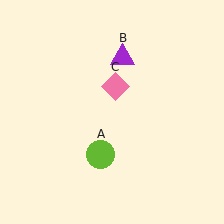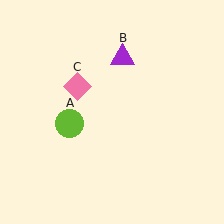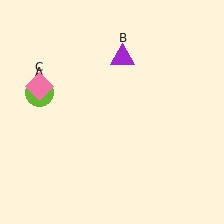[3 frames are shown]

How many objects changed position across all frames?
2 objects changed position: lime circle (object A), pink diamond (object C).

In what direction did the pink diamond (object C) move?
The pink diamond (object C) moved left.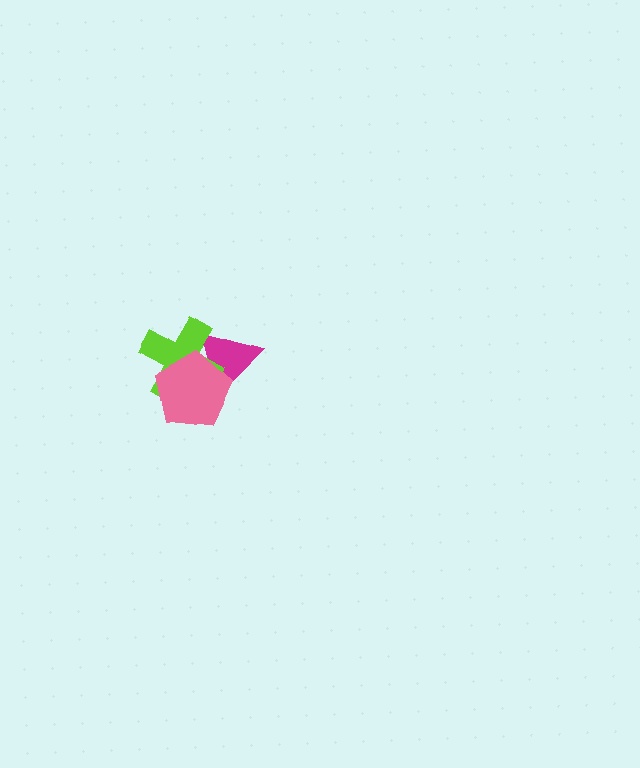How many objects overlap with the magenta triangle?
2 objects overlap with the magenta triangle.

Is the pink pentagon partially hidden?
No, no other shape covers it.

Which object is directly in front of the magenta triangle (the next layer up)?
The lime cross is directly in front of the magenta triangle.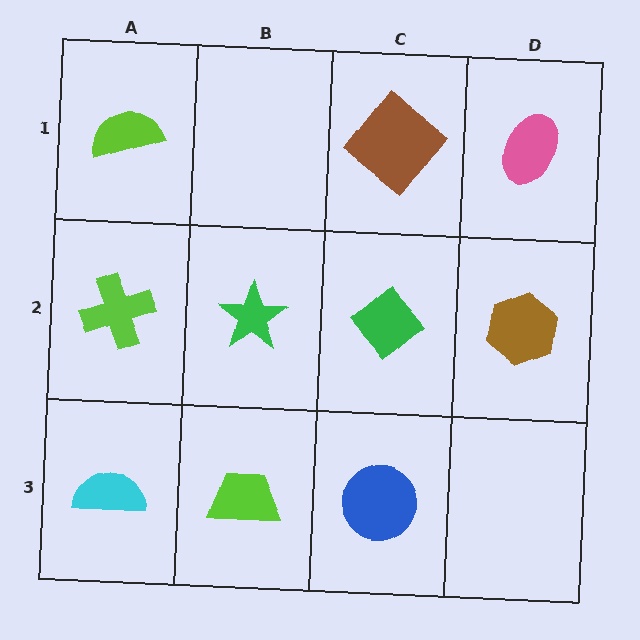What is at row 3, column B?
A lime trapezoid.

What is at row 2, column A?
A lime cross.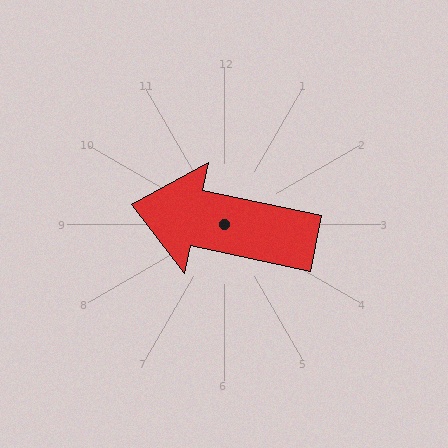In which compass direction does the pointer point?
West.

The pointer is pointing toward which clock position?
Roughly 9 o'clock.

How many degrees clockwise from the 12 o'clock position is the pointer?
Approximately 282 degrees.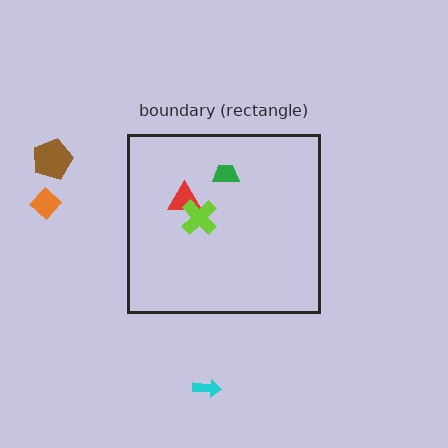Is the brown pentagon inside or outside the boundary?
Outside.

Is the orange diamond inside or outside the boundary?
Outside.